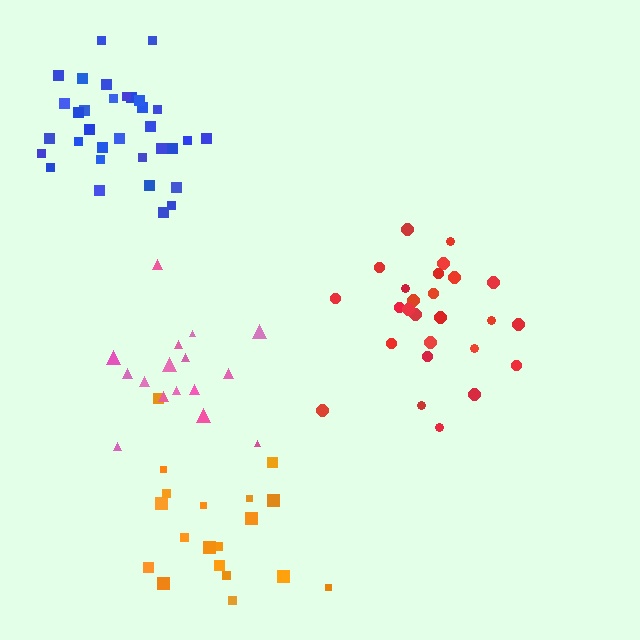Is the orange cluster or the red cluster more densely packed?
Red.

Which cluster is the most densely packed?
Blue.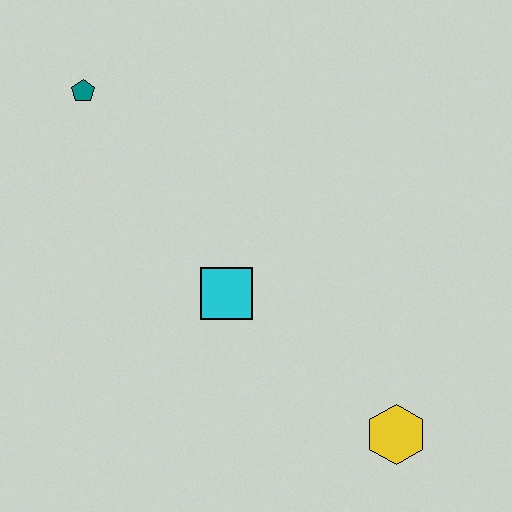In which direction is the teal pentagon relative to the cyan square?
The teal pentagon is above the cyan square.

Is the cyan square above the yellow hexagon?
Yes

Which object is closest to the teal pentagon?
The cyan square is closest to the teal pentagon.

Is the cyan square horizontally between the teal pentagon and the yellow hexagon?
Yes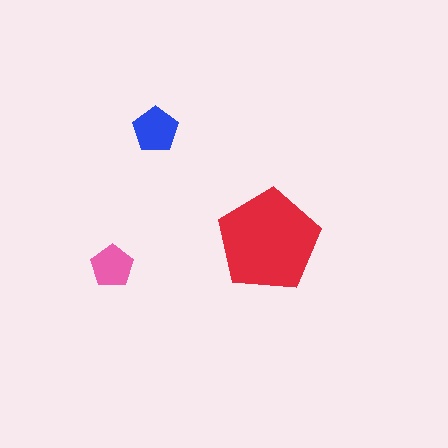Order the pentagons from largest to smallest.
the red one, the blue one, the pink one.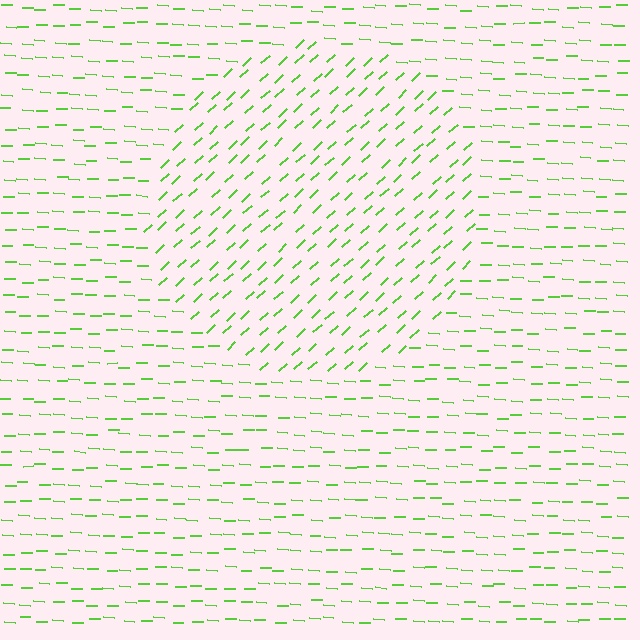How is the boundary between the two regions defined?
The boundary is defined purely by a change in line orientation (approximately 45 degrees difference). All lines are the same color and thickness.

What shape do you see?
I see a circle.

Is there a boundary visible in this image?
Yes, there is a texture boundary formed by a change in line orientation.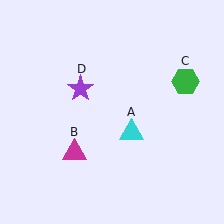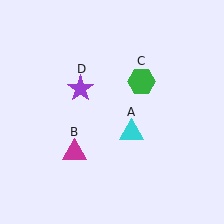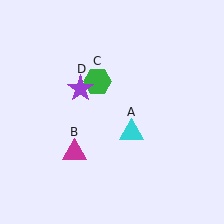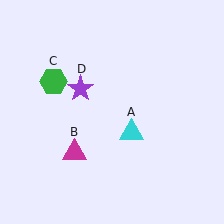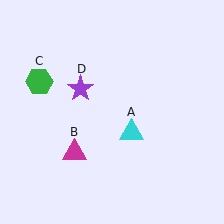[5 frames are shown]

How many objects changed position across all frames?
1 object changed position: green hexagon (object C).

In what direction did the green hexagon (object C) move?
The green hexagon (object C) moved left.